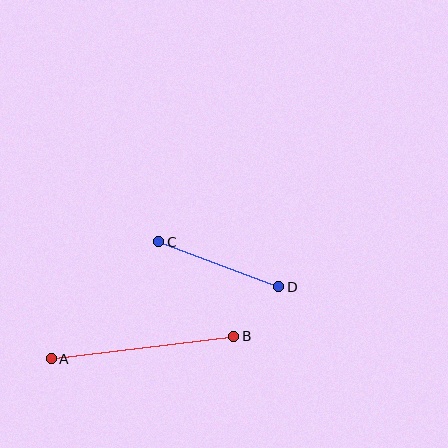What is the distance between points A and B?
The distance is approximately 184 pixels.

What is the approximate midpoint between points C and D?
The midpoint is at approximately (219, 264) pixels.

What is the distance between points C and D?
The distance is approximately 128 pixels.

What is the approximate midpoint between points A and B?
The midpoint is at approximately (142, 347) pixels.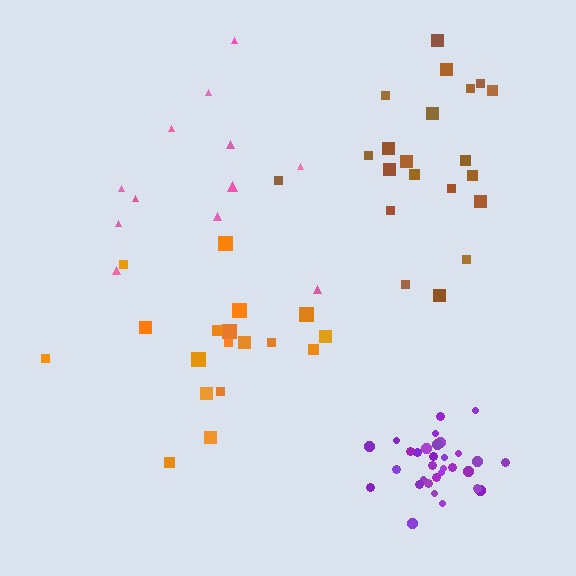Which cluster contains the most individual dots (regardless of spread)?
Purple (32).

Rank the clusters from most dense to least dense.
purple, brown, orange, pink.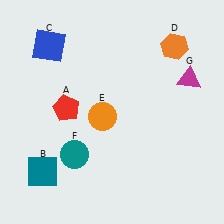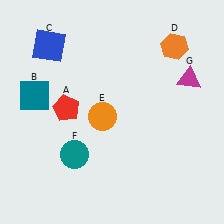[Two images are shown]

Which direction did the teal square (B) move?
The teal square (B) moved up.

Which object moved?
The teal square (B) moved up.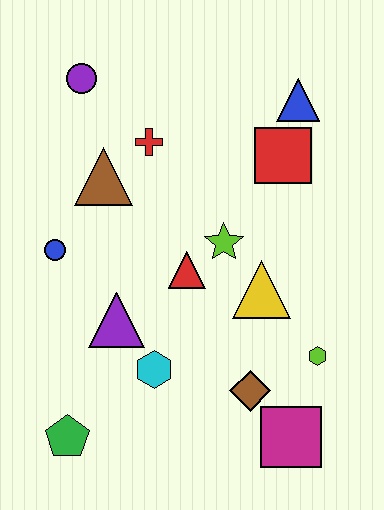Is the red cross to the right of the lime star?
No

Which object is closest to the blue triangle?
The red square is closest to the blue triangle.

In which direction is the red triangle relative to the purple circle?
The red triangle is below the purple circle.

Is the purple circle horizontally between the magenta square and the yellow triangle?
No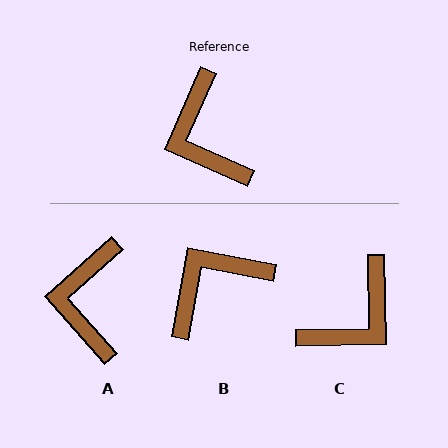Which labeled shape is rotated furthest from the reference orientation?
C, about 115 degrees away.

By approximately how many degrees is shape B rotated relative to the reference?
Approximately 77 degrees clockwise.